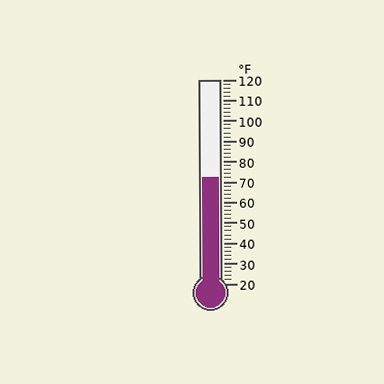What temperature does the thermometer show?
The thermometer shows approximately 72°F.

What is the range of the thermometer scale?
The thermometer scale ranges from 20°F to 120°F.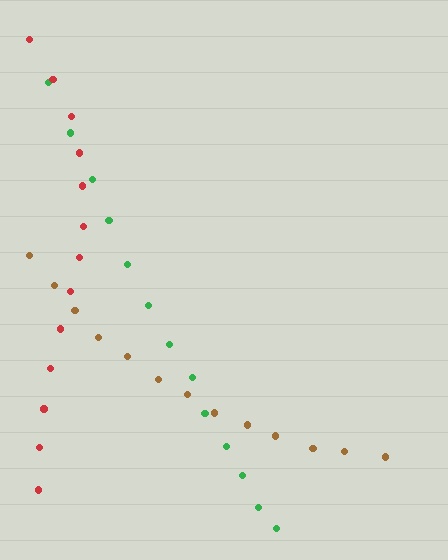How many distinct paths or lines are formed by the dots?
There are 3 distinct paths.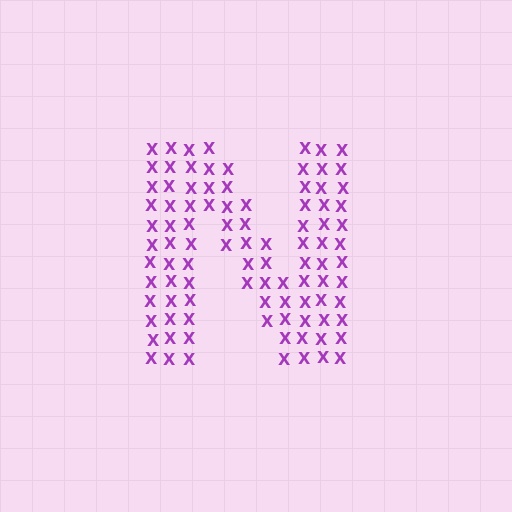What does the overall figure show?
The overall figure shows the letter N.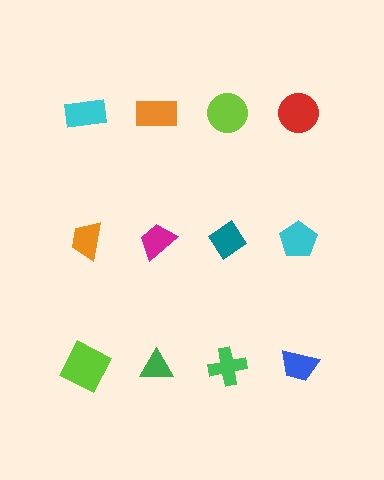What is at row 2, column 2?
A magenta trapezoid.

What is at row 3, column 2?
A green triangle.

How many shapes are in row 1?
4 shapes.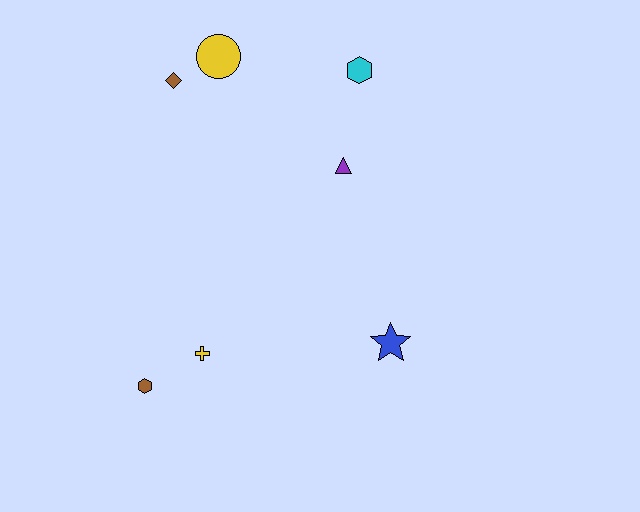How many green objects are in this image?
There are no green objects.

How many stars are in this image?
There is 1 star.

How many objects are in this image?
There are 7 objects.